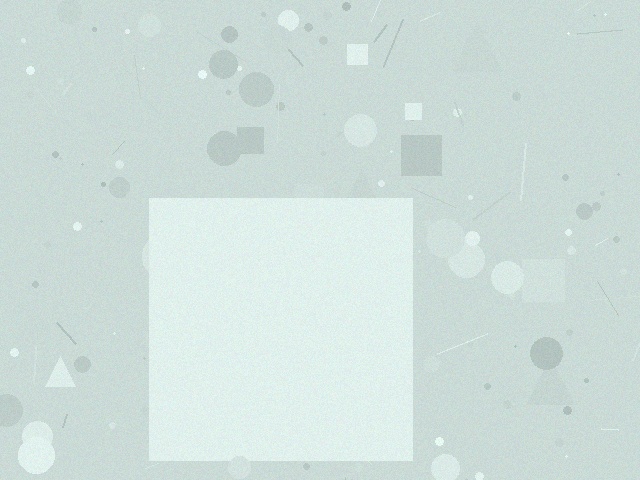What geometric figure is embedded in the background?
A square is embedded in the background.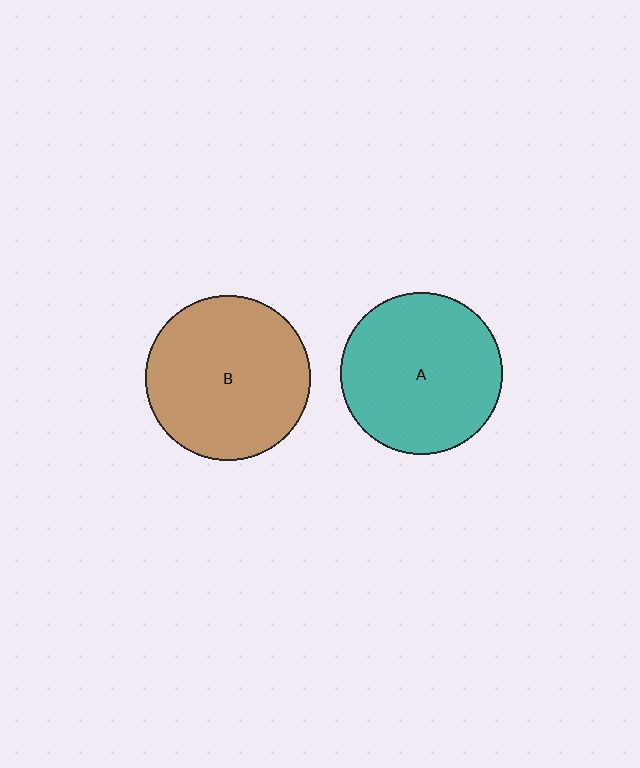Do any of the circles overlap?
No, none of the circles overlap.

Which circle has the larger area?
Circle B (brown).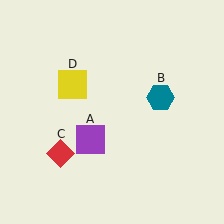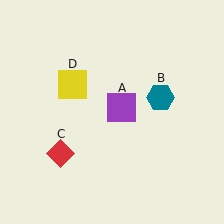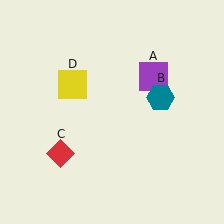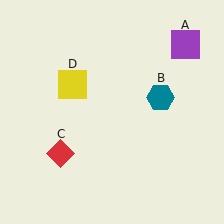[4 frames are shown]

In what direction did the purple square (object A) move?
The purple square (object A) moved up and to the right.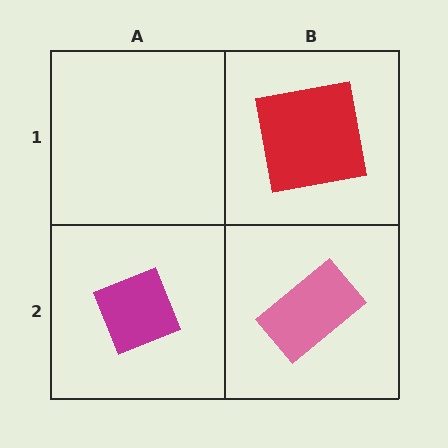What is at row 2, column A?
A magenta diamond.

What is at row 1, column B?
A red square.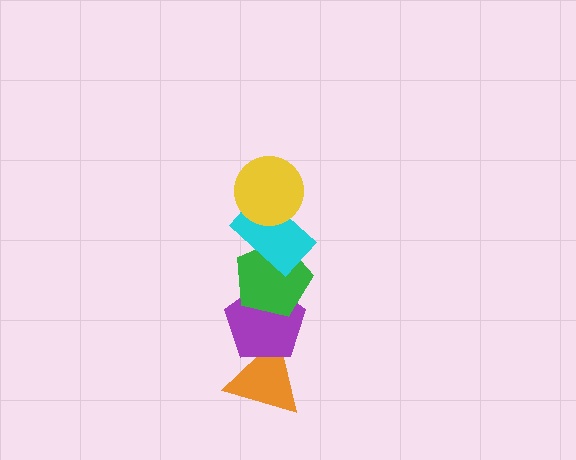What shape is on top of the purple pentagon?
The green pentagon is on top of the purple pentagon.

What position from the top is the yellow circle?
The yellow circle is 1st from the top.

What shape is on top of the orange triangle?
The purple pentagon is on top of the orange triangle.